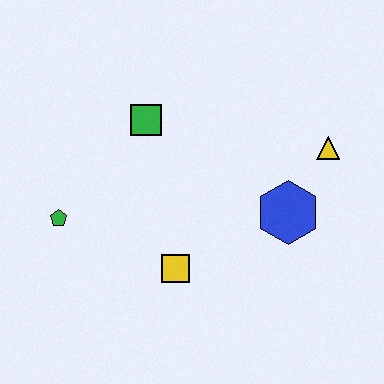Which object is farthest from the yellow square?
The yellow triangle is farthest from the yellow square.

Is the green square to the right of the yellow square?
No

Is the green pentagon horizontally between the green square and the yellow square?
No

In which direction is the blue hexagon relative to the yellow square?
The blue hexagon is to the right of the yellow square.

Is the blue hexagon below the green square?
Yes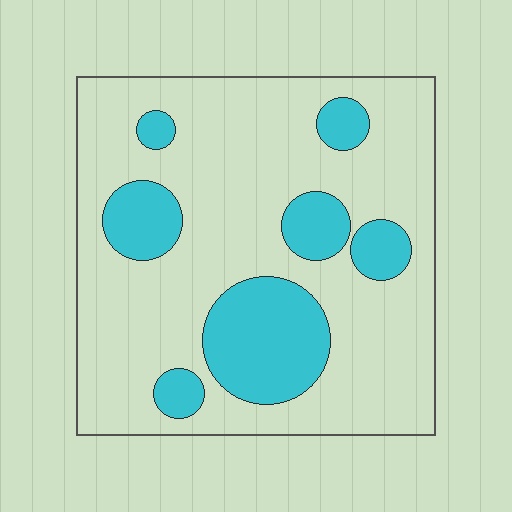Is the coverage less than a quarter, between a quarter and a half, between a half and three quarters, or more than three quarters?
Less than a quarter.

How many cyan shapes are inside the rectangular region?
7.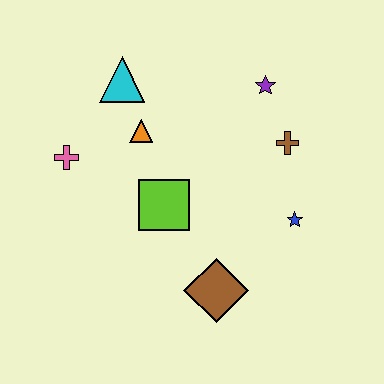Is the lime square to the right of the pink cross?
Yes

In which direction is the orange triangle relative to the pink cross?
The orange triangle is to the right of the pink cross.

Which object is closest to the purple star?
The brown cross is closest to the purple star.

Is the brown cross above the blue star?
Yes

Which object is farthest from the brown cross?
The pink cross is farthest from the brown cross.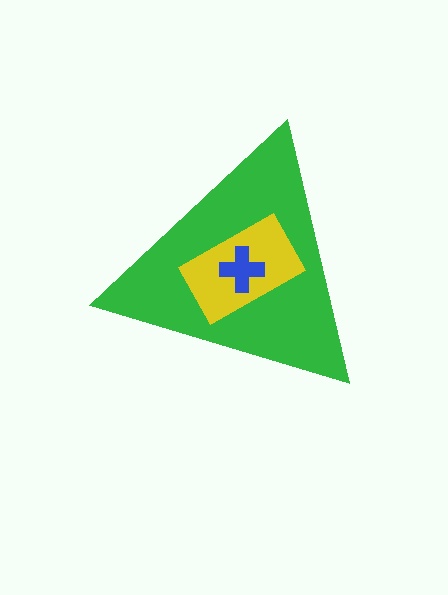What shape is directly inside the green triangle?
The yellow rectangle.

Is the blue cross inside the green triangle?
Yes.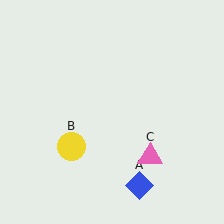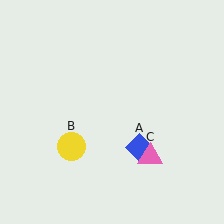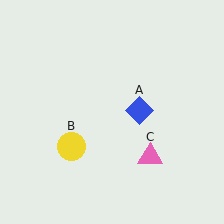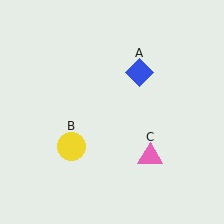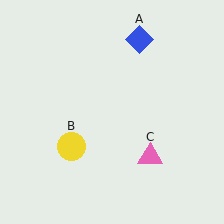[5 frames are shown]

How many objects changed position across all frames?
1 object changed position: blue diamond (object A).